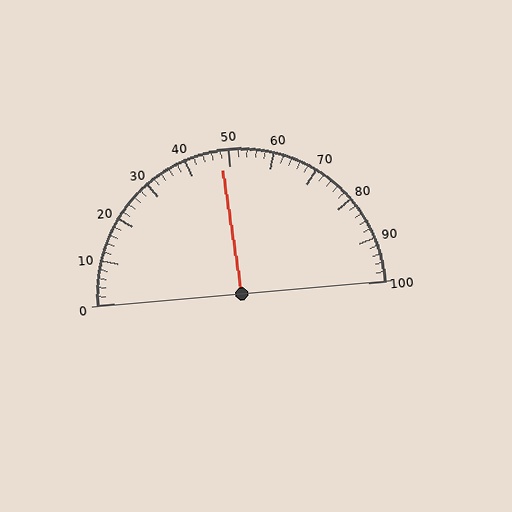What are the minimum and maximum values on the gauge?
The gauge ranges from 0 to 100.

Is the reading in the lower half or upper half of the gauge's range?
The reading is in the lower half of the range (0 to 100).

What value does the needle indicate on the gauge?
The needle indicates approximately 48.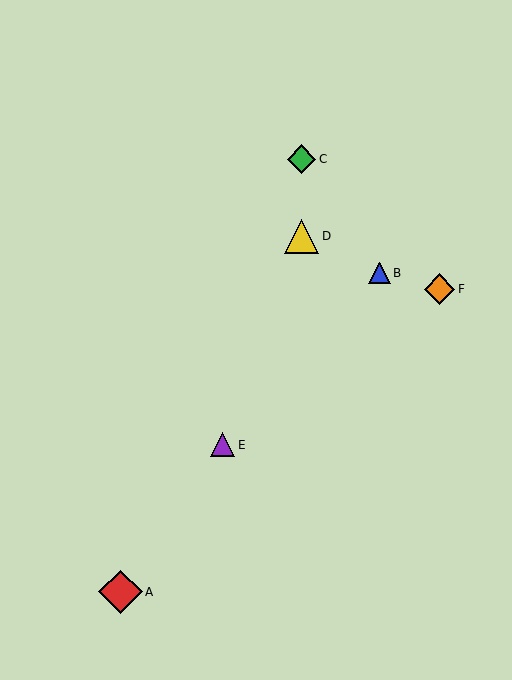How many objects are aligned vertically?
2 objects (C, D) are aligned vertically.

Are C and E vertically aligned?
No, C is at x≈302 and E is at x≈223.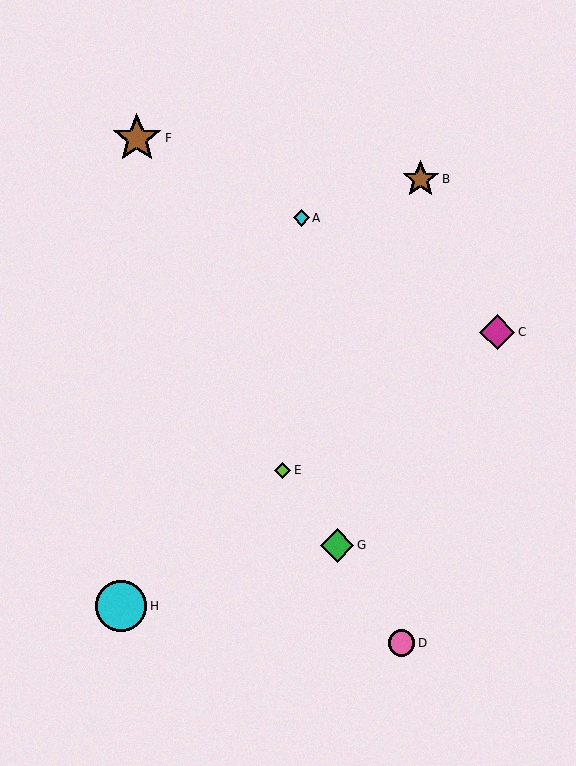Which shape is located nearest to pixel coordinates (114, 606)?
The cyan circle (labeled H) at (121, 606) is nearest to that location.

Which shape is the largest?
The cyan circle (labeled H) is the largest.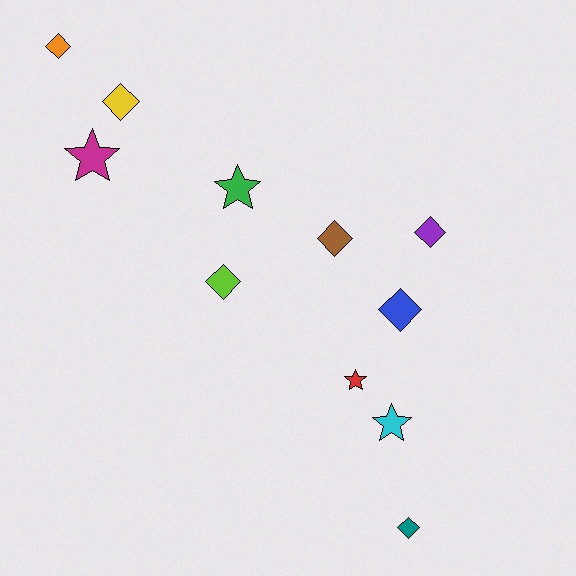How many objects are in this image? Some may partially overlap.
There are 11 objects.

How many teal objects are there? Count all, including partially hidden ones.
There is 1 teal object.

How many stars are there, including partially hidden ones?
There are 4 stars.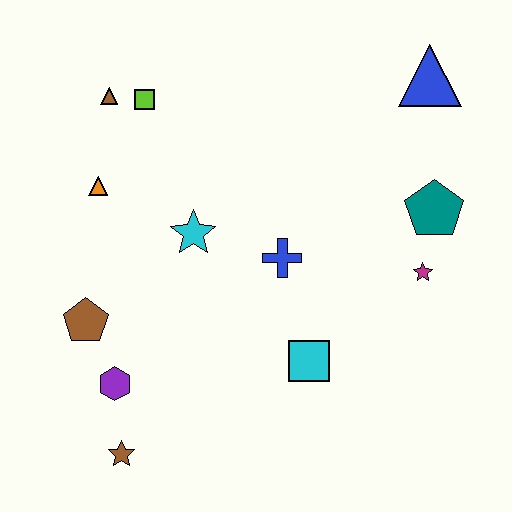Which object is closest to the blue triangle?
The teal pentagon is closest to the blue triangle.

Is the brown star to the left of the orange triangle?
No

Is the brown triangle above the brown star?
Yes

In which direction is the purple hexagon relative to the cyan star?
The purple hexagon is below the cyan star.